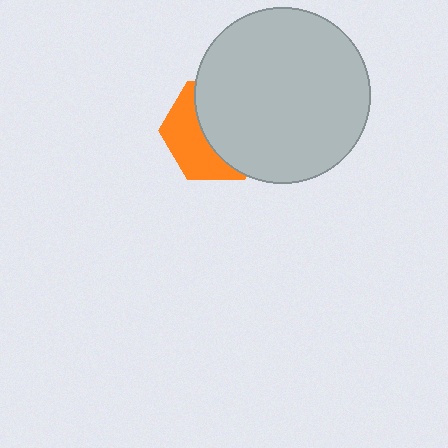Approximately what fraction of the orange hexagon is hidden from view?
Roughly 59% of the orange hexagon is hidden behind the light gray circle.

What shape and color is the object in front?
The object in front is a light gray circle.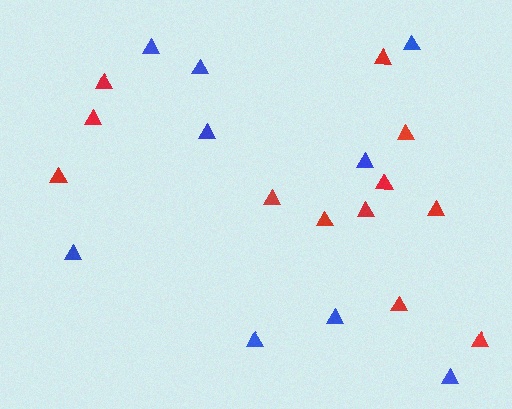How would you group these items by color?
There are 2 groups: one group of blue triangles (9) and one group of red triangles (12).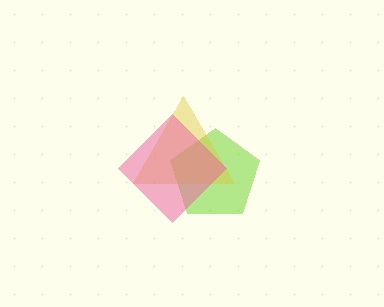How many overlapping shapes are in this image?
There are 3 overlapping shapes in the image.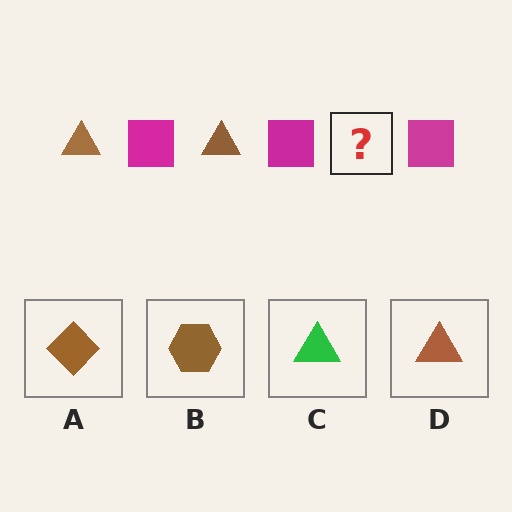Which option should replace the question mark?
Option D.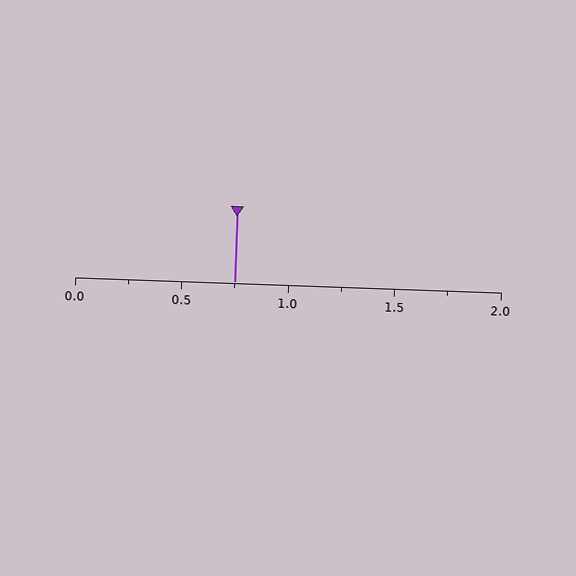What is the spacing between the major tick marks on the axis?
The major ticks are spaced 0.5 apart.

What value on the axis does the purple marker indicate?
The marker indicates approximately 0.75.